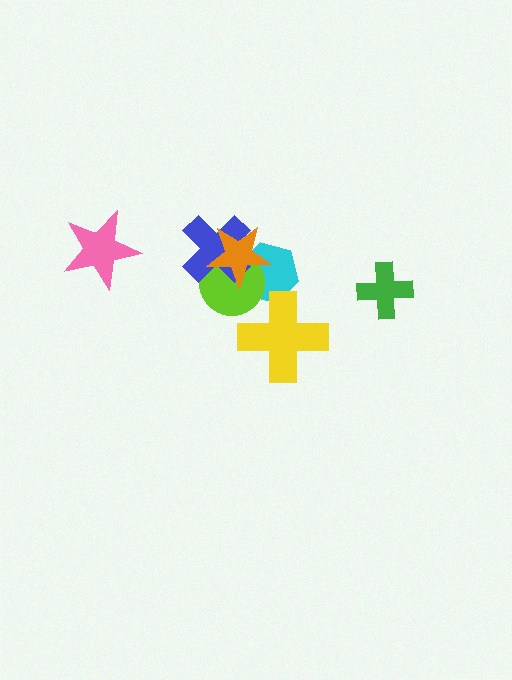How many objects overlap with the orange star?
3 objects overlap with the orange star.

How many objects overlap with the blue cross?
3 objects overlap with the blue cross.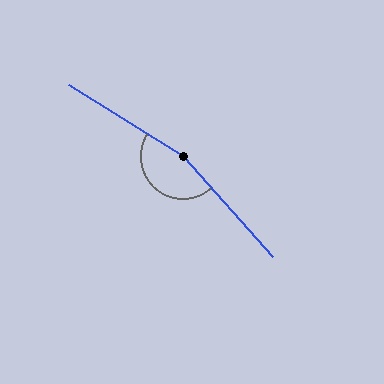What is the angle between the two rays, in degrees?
Approximately 164 degrees.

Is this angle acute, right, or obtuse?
It is obtuse.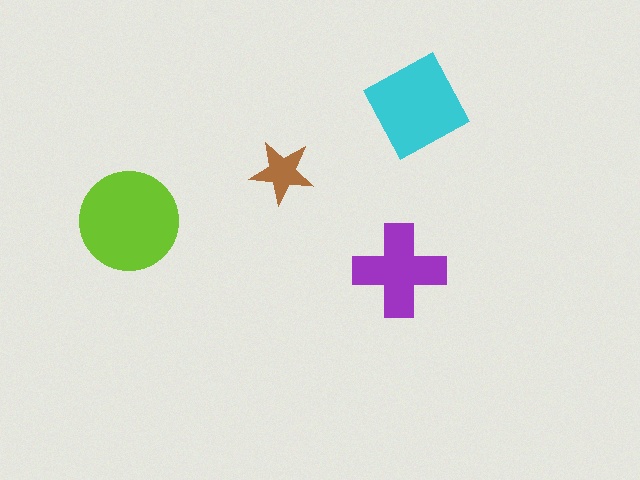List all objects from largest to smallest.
The lime circle, the cyan diamond, the purple cross, the brown star.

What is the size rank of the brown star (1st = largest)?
4th.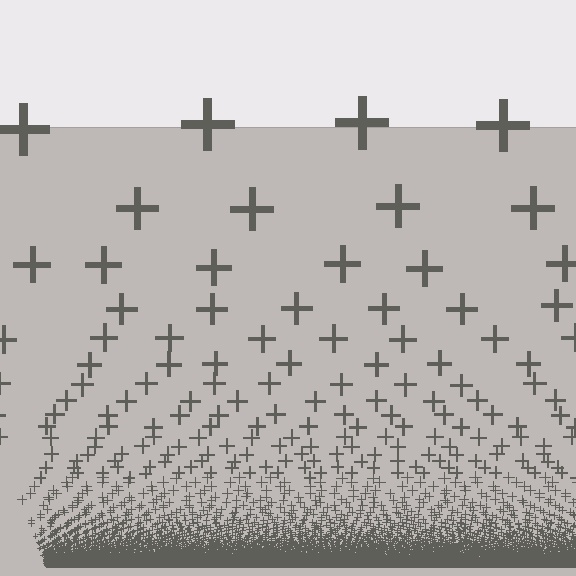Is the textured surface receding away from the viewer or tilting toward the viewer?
The surface appears to tilt toward the viewer. Texture elements get larger and sparser toward the top.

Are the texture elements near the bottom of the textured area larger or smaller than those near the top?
Smaller. The gradient is inverted — elements near the bottom are smaller and denser.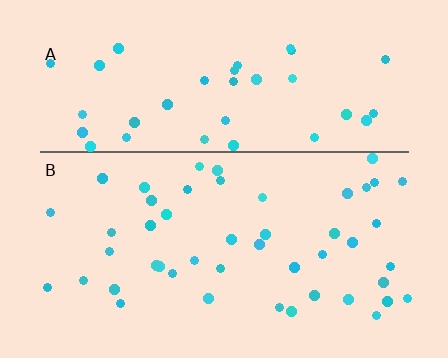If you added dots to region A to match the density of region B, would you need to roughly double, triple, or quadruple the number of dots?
Approximately double.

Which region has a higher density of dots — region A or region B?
B (the bottom).